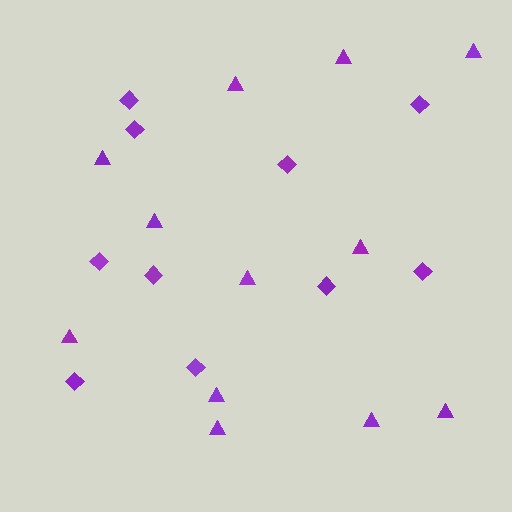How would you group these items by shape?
There are 2 groups: one group of triangles (12) and one group of diamonds (10).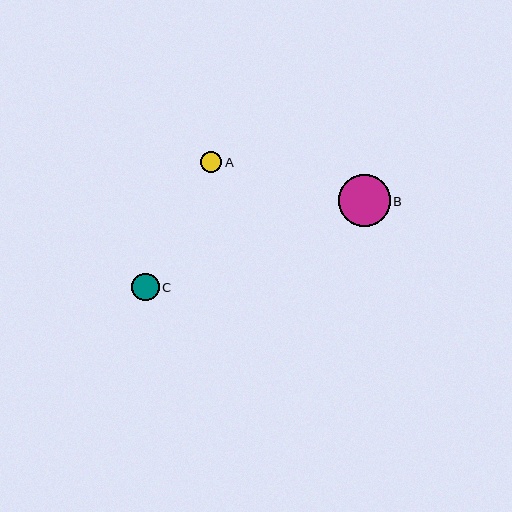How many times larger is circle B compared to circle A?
Circle B is approximately 2.5 times the size of circle A.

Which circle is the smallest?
Circle A is the smallest with a size of approximately 21 pixels.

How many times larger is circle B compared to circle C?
Circle B is approximately 1.9 times the size of circle C.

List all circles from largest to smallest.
From largest to smallest: B, C, A.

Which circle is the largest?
Circle B is the largest with a size of approximately 52 pixels.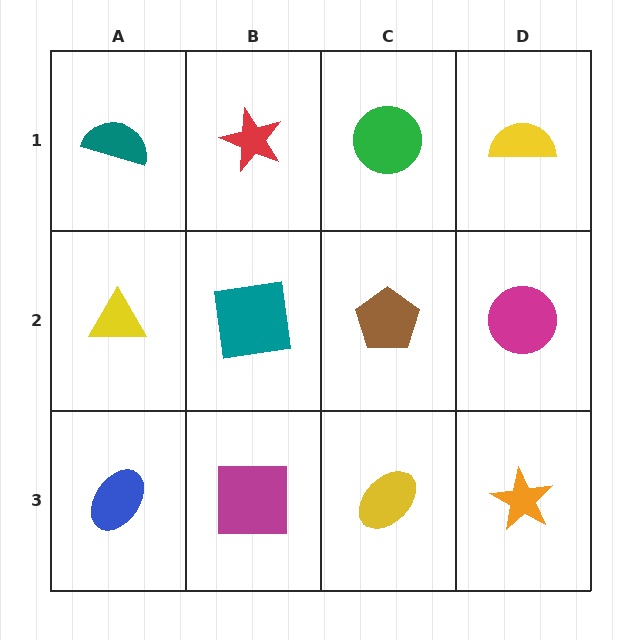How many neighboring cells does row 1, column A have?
2.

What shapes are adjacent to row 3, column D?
A magenta circle (row 2, column D), a yellow ellipse (row 3, column C).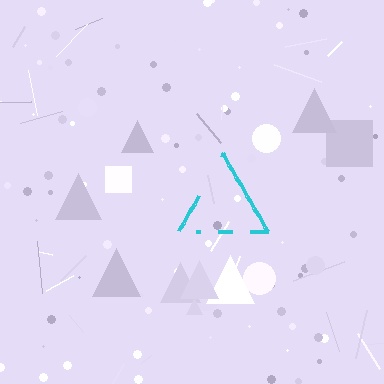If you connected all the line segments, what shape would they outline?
They would outline a triangle.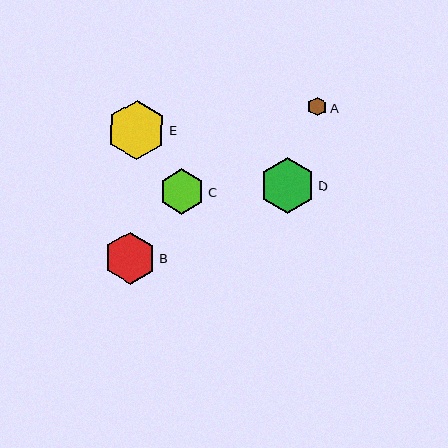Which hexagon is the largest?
Hexagon E is the largest with a size of approximately 59 pixels.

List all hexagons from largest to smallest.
From largest to smallest: E, D, B, C, A.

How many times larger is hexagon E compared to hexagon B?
Hexagon E is approximately 1.1 times the size of hexagon B.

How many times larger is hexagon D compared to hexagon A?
Hexagon D is approximately 2.9 times the size of hexagon A.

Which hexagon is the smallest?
Hexagon A is the smallest with a size of approximately 19 pixels.